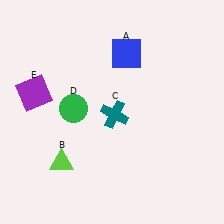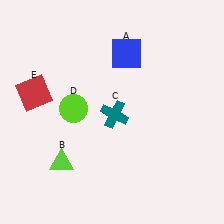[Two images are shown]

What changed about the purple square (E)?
In Image 1, E is purple. In Image 2, it changed to red.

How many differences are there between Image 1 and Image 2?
There are 2 differences between the two images.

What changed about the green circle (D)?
In Image 1, D is green. In Image 2, it changed to lime.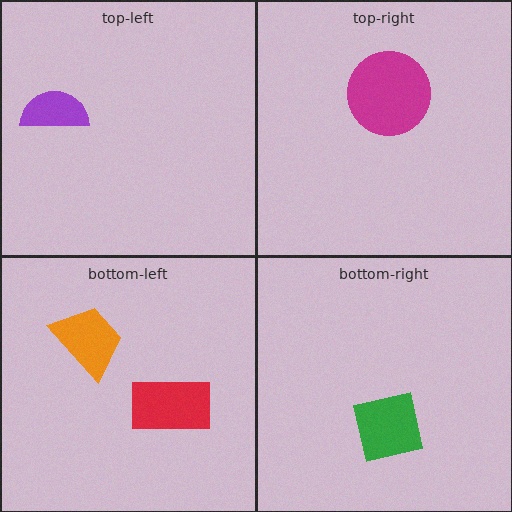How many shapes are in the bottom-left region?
2.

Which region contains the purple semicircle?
The top-left region.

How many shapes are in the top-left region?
1.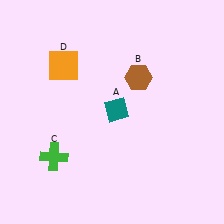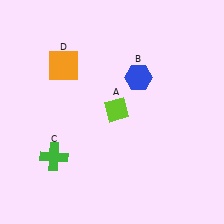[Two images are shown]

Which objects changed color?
A changed from teal to lime. B changed from brown to blue.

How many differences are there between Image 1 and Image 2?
There are 2 differences between the two images.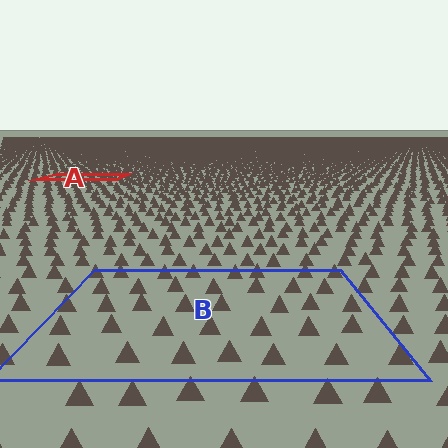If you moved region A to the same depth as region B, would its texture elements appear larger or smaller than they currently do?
They would appear larger. At a closer depth, the same texture elements are projected at a bigger on-screen size.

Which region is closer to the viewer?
Region B is closer. The texture elements there are larger and more spread out.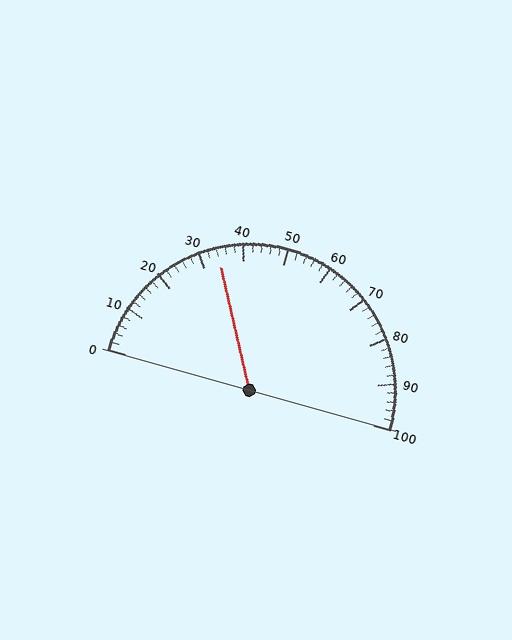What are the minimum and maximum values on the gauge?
The gauge ranges from 0 to 100.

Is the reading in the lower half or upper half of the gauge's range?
The reading is in the lower half of the range (0 to 100).